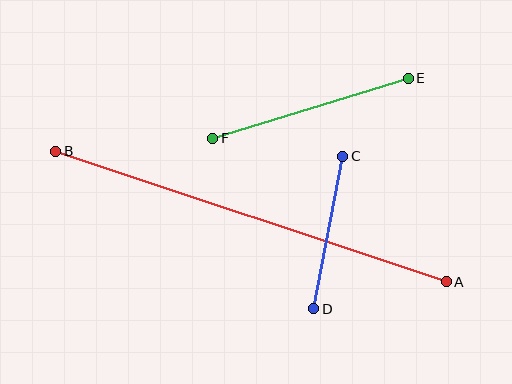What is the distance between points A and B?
The distance is approximately 411 pixels.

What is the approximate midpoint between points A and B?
The midpoint is at approximately (251, 217) pixels.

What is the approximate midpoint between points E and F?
The midpoint is at approximately (311, 108) pixels.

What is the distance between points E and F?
The distance is approximately 205 pixels.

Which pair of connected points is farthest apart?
Points A and B are farthest apart.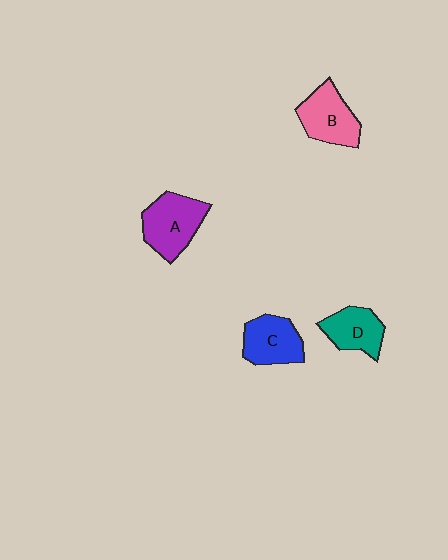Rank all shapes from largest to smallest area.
From largest to smallest: A (purple), B (pink), C (blue), D (teal).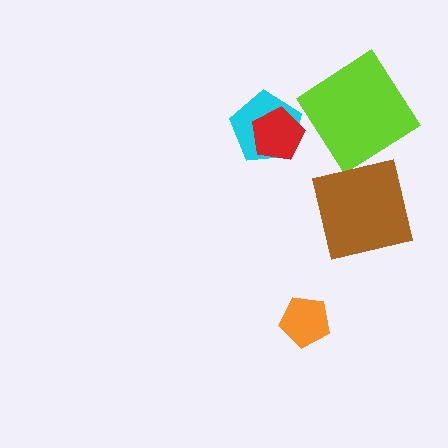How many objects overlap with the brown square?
0 objects overlap with the brown square.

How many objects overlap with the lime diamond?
0 objects overlap with the lime diamond.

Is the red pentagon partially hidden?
No, no other shape covers it.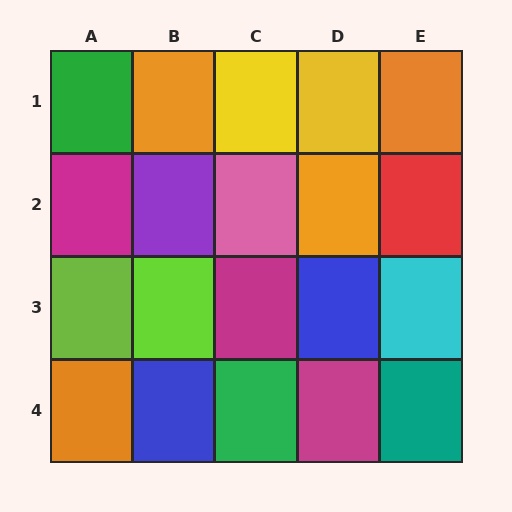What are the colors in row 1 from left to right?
Green, orange, yellow, yellow, orange.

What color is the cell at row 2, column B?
Purple.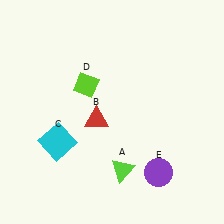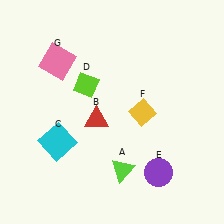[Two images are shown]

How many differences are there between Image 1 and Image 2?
There are 2 differences between the two images.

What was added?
A yellow diamond (F), a pink square (G) were added in Image 2.